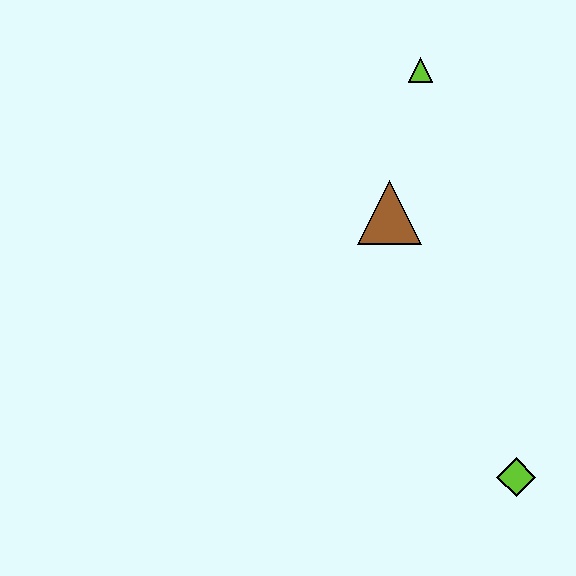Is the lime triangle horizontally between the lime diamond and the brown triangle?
Yes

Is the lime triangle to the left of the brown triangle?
No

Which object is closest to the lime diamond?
The brown triangle is closest to the lime diamond.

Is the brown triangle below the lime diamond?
No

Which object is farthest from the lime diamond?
The lime triangle is farthest from the lime diamond.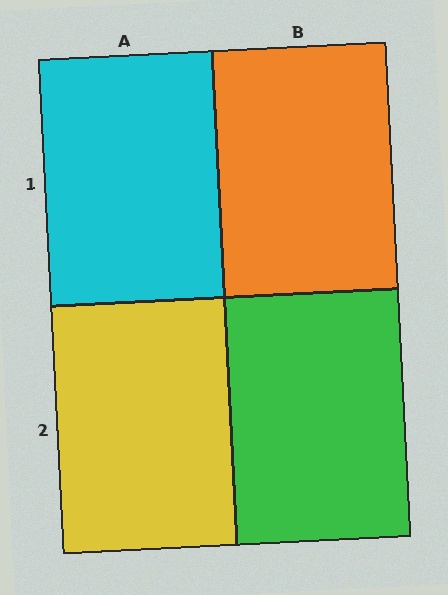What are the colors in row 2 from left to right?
Yellow, green.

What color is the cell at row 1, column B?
Orange.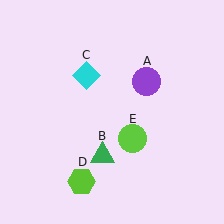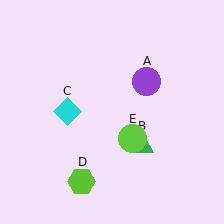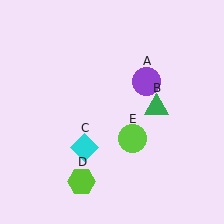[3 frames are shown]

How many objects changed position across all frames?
2 objects changed position: green triangle (object B), cyan diamond (object C).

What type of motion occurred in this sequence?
The green triangle (object B), cyan diamond (object C) rotated counterclockwise around the center of the scene.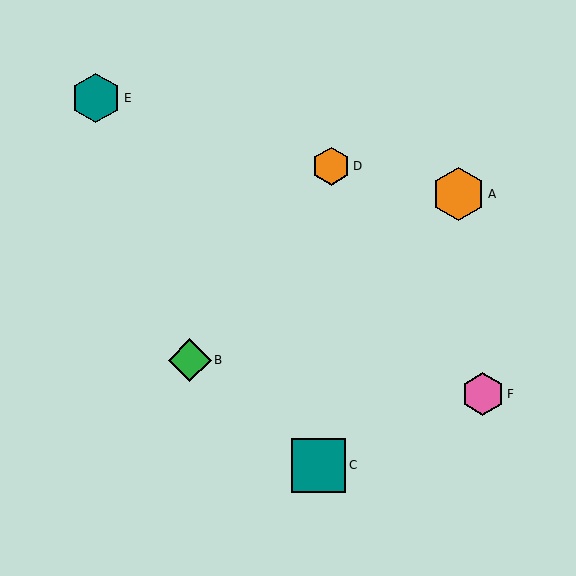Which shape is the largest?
The teal square (labeled C) is the largest.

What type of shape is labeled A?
Shape A is an orange hexagon.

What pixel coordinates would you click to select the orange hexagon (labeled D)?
Click at (331, 166) to select the orange hexagon D.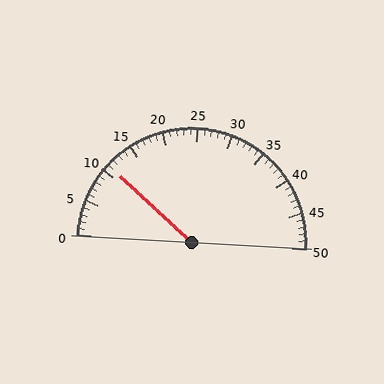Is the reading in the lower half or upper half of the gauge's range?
The reading is in the lower half of the range (0 to 50).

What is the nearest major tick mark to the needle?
The nearest major tick mark is 10.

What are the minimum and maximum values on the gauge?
The gauge ranges from 0 to 50.